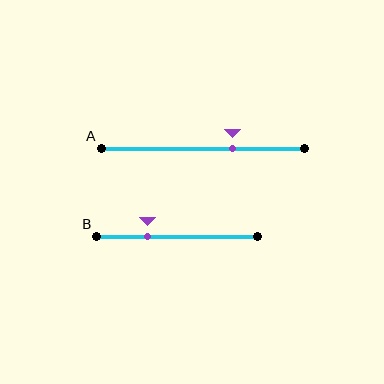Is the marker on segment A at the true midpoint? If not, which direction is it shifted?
No, the marker on segment A is shifted to the right by about 14% of the segment length.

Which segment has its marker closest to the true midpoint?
Segment A has its marker closest to the true midpoint.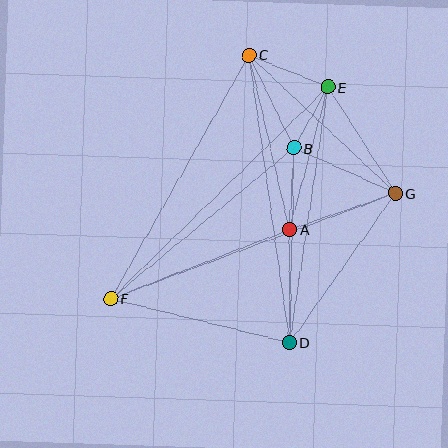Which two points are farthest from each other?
Points F and G are farthest from each other.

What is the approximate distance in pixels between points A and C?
The distance between A and C is approximately 179 pixels.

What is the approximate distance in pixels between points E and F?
The distance between E and F is approximately 303 pixels.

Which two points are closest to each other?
Points B and E are closest to each other.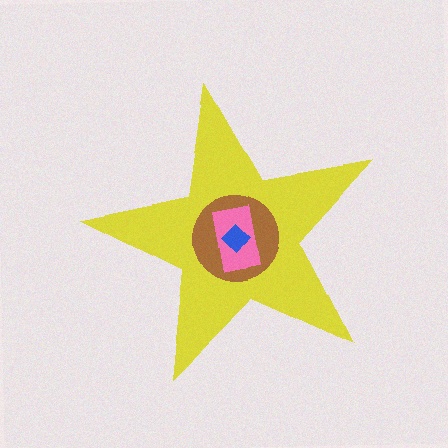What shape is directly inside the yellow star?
The brown circle.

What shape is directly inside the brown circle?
The pink rectangle.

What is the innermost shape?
The blue diamond.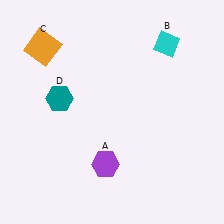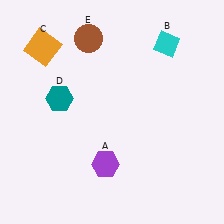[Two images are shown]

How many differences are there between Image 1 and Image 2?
There is 1 difference between the two images.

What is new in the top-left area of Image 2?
A brown circle (E) was added in the top-left area of Image 2.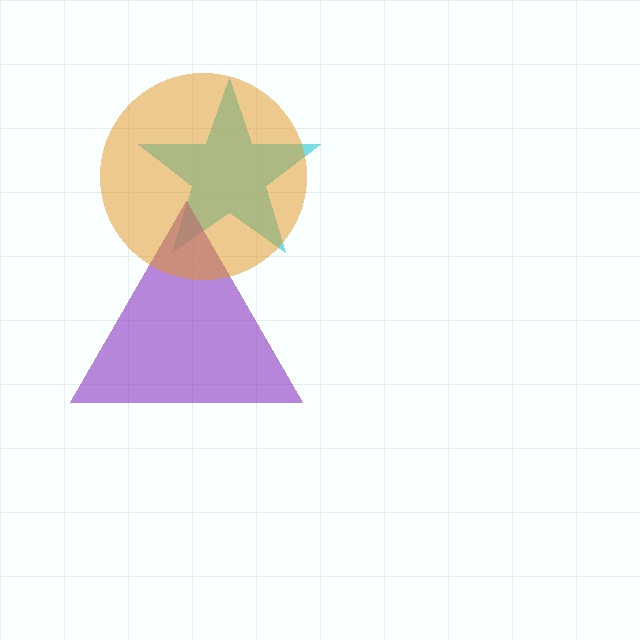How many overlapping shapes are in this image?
There are 3 overlapping shapes in the image.